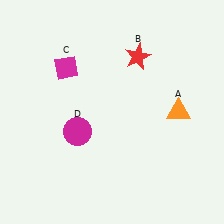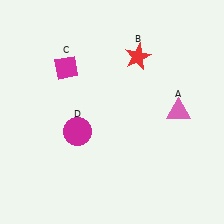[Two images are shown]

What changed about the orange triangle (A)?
In Image 1, A is orange. In Image 2, it changed to pink.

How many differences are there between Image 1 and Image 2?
There is 1 difference between the two images.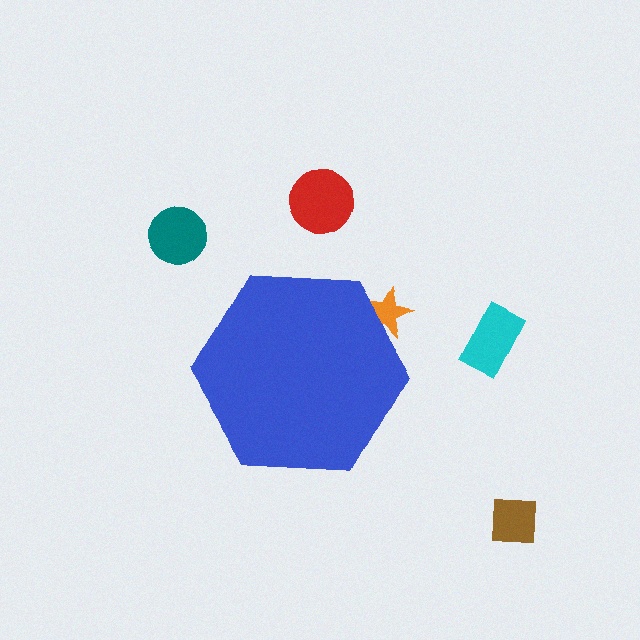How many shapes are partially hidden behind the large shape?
1 shape is partially hidden.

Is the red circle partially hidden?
No, the red circle is fully visible.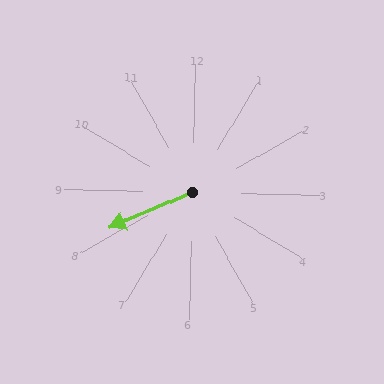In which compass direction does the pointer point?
Southwest.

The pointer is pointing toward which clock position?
Roughly 8 o'clock.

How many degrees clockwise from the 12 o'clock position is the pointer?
Approximately 245 degrees.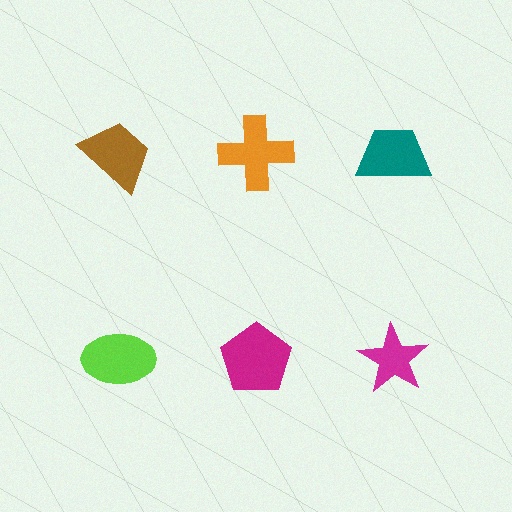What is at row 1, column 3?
A teal trapezoid.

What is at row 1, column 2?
An orange cross.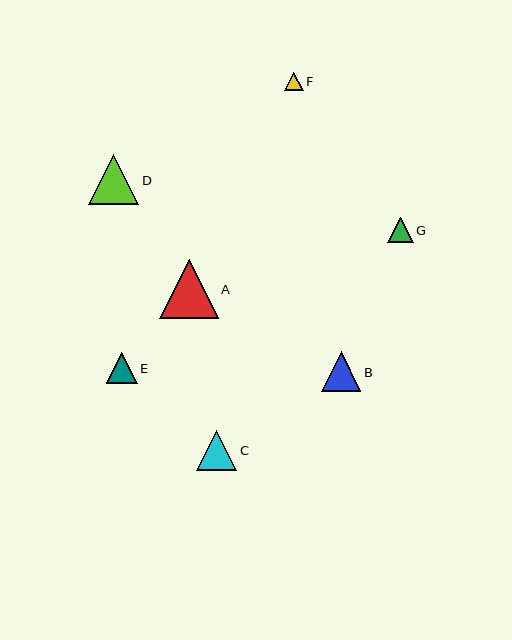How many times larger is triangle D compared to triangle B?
Triangle D is approximately 1.3 times the size of triangle B.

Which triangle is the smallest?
Triangle F is the smallest with a size of approximately 18 pixels.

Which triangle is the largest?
Triangle A is the largest with a size of approximately 58 pixels.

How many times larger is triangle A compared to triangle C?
Triangle A is approximately 1.4 times the size of triangle C.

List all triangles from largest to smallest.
From largest to smallest: A, D, C, B, E, G, F.